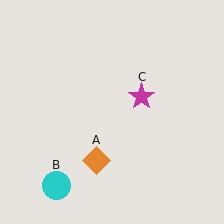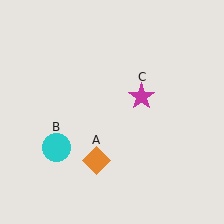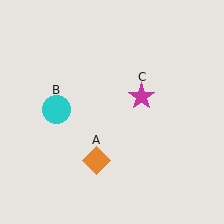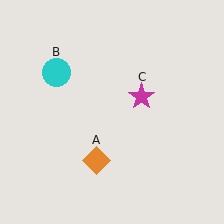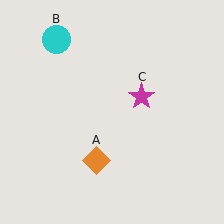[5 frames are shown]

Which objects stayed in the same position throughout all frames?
Orange diamond (object A) and magenta star (object C) remained stationary.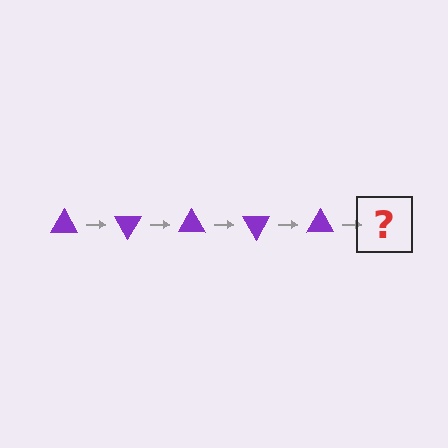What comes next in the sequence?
The next element should be a purple triangle rotated 300 degrees.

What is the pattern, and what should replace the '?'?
The pattern is that the triangle rotates 60 degrees each step. The '?' should be a purple triangle rotated 300 degrees.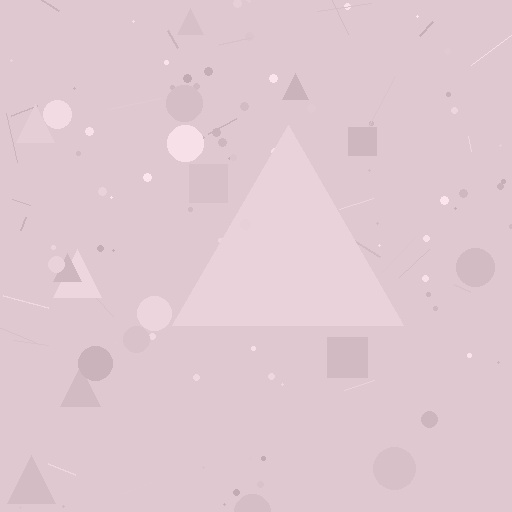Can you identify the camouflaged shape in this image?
The camouflaged shape is a triangle.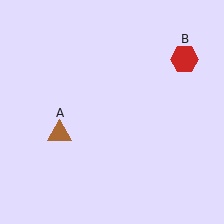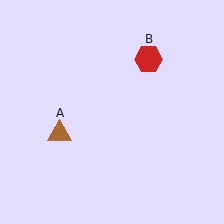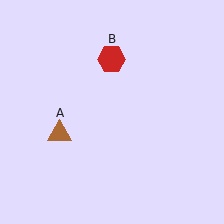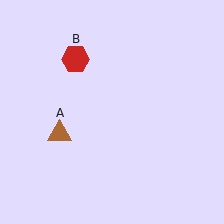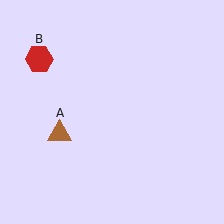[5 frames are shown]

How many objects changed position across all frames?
1 object changed position: red hexagon (object B).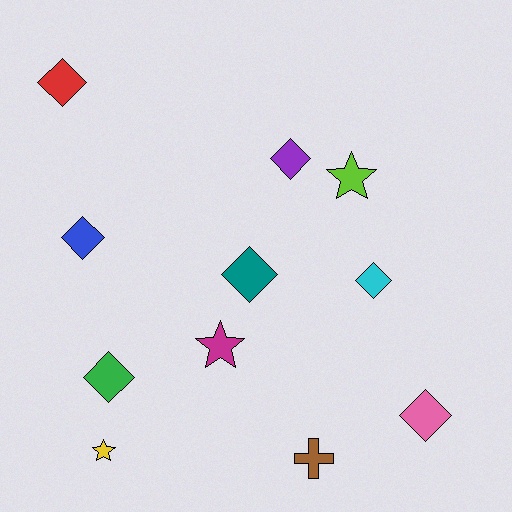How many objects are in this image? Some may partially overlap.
There are 11 objects.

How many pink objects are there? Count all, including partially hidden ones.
There is 1 pink object.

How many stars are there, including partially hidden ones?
There are 3 stars.